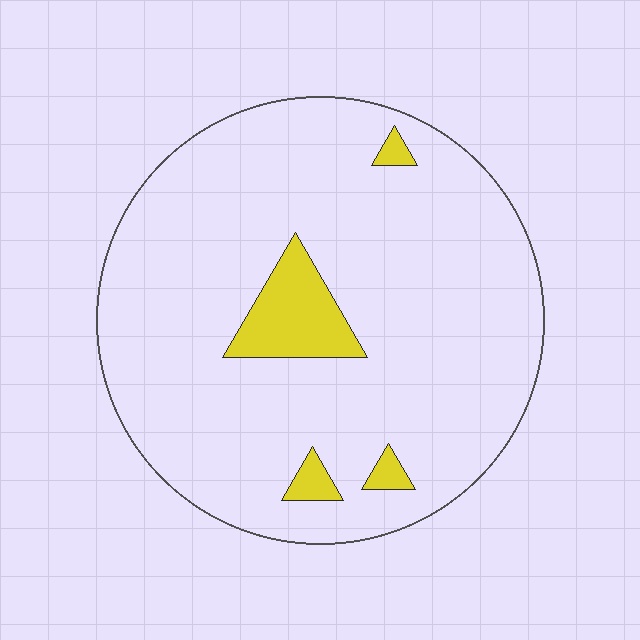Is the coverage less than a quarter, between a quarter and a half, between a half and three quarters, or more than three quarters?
Less than a quarter.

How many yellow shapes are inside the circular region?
4.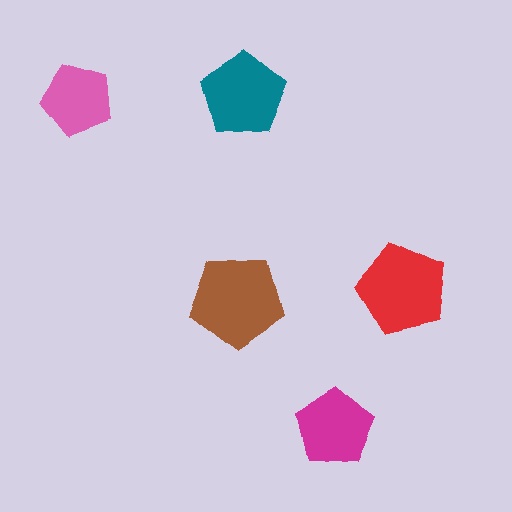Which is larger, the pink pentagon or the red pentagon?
The red one.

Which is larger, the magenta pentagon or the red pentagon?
The red one.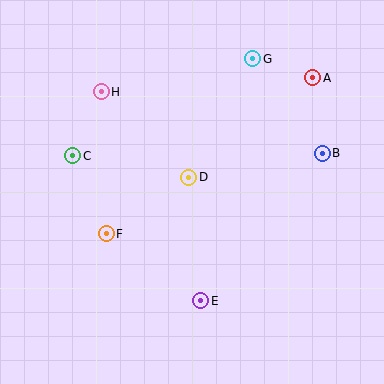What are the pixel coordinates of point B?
Point B is at (322, 153).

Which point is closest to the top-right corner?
Point A is closest to the top-right corner.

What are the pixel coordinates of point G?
Point G is at (253, 59).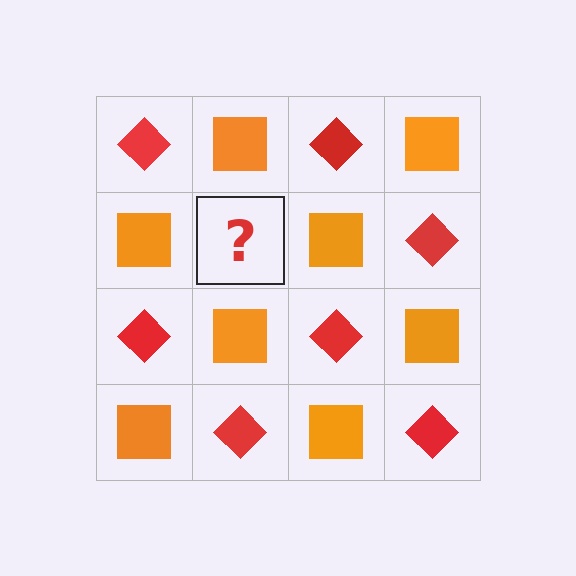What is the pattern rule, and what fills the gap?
The rule is that it alternates red diamond and orange square in a checkerboard pattern. The gap should be filled with a red diamond.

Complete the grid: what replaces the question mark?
The question mark should be replaced with a red diamond.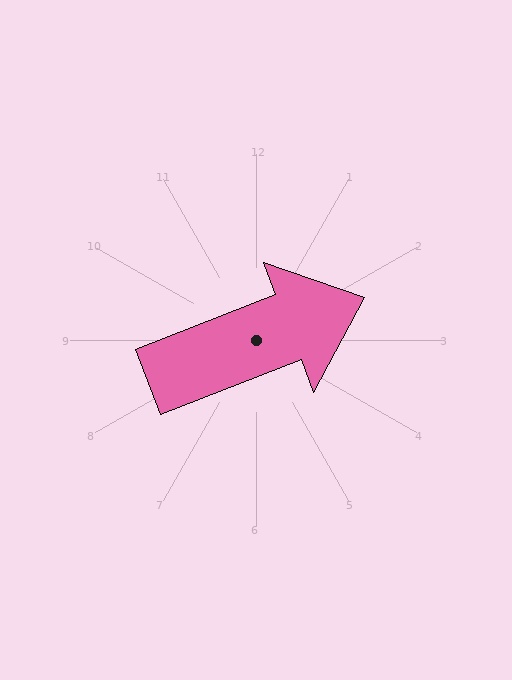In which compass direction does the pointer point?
East.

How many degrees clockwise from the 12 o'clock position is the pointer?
Approximately 69 degrees.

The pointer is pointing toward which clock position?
Roughly 2 o'clock.